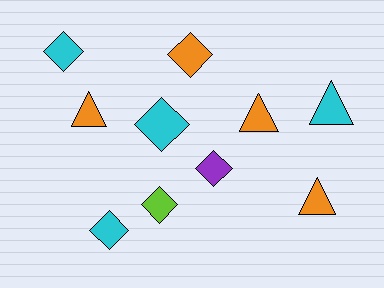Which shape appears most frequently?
Diamond, with 6 objects.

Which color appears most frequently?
Orange, with 4 objects.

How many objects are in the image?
There are 10 objects.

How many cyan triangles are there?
There is 1 cyan triangle.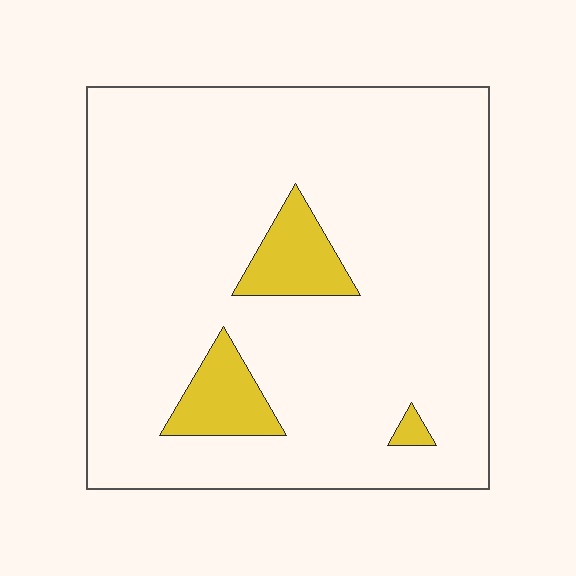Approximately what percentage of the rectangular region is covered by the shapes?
Approximately 10%.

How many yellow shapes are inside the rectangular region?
3.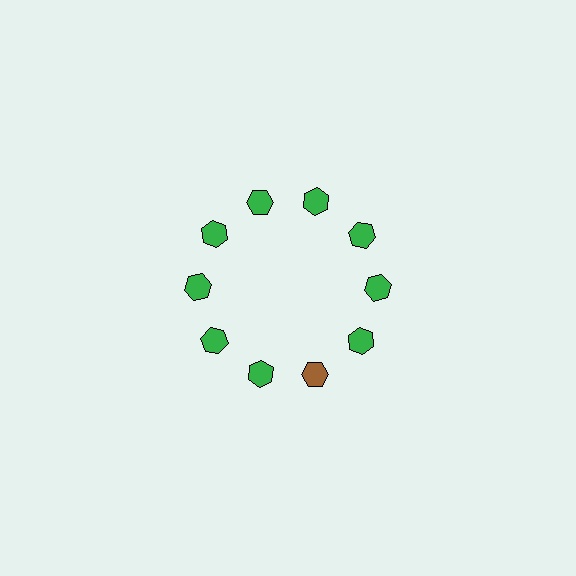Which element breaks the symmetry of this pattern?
The brown hexagon at roughly the 5 o'clock position breaks the symmetry. All other shapes are green hexagons.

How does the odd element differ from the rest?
It has a different color: brown instead of green.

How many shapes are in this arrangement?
There are 10 shapes arranged in a ring pattern.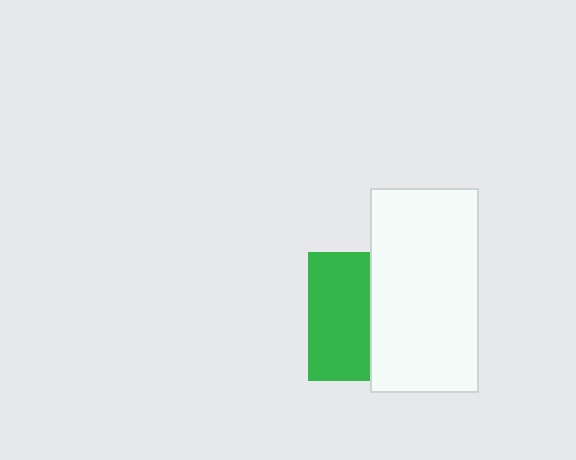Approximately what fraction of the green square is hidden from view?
Roughly 52% of the green square is hidden behind the white rectangle.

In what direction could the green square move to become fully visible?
The green square could move left. That would shift it out from behind the white rectangle entirely.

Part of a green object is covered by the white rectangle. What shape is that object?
It is a square.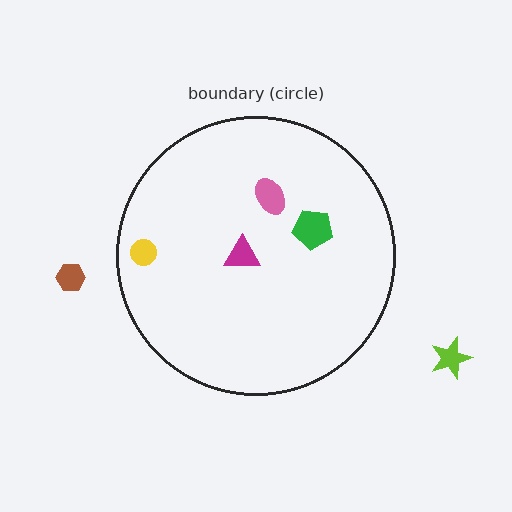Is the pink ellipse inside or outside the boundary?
Inside.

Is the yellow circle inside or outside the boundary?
Inside.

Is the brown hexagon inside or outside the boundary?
Outside.